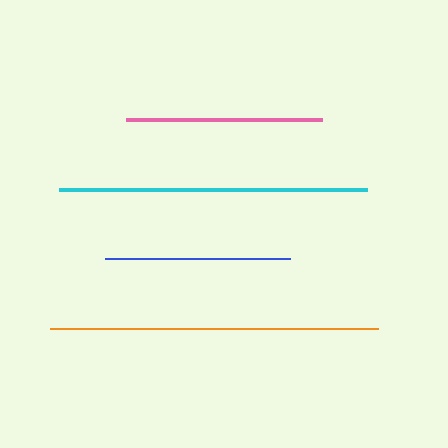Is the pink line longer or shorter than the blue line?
The pink line is longer than the blue line.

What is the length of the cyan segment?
The cyan segment is approximately 308 pixels long.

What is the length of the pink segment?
The pink segment is approximately 196 pixels long.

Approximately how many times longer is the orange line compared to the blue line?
The orange line is approximately 1.8 times the length of the blue line.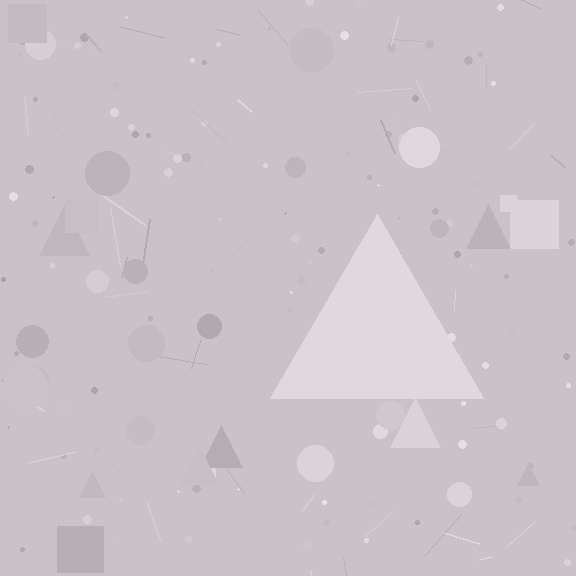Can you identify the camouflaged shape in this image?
The camouflaged shape is a triangle.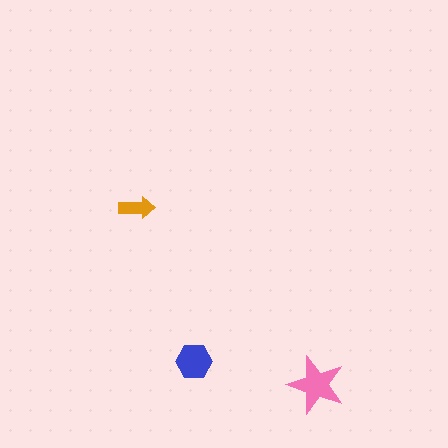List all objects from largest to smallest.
The pink star, the blue hexagon, the orange arrow.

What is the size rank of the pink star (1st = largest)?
1st.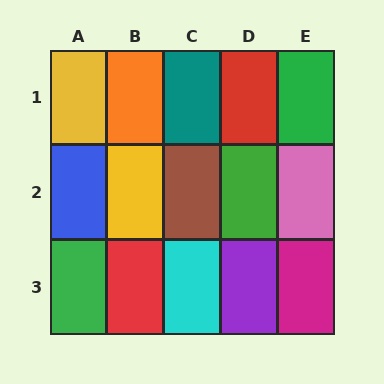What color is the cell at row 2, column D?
Green.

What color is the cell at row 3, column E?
Magenta.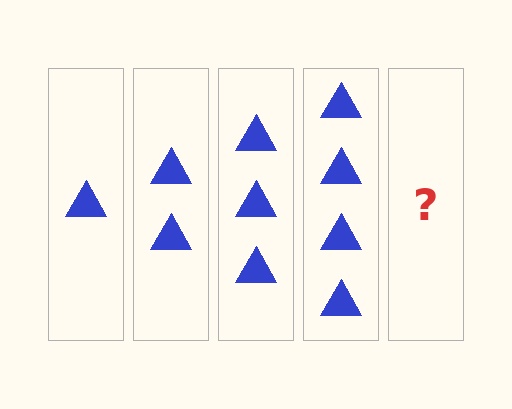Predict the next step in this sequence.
The next step is 5 triangles.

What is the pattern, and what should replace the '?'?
The pattern is that each step adds one more triangle. The '?' should be 5 triangles.